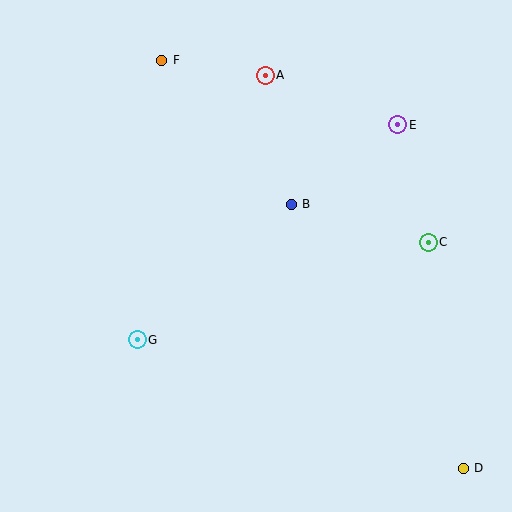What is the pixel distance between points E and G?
The distance between E and G is 338 pixels.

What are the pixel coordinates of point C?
Point C is at (428, 242).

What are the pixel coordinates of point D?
Point D is at (463, 468).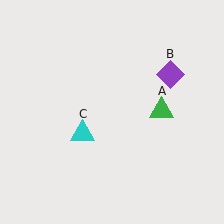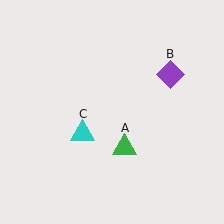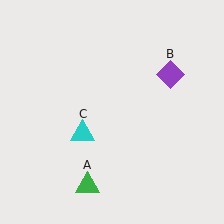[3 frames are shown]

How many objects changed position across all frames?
1 object changed position: green triangle (object A).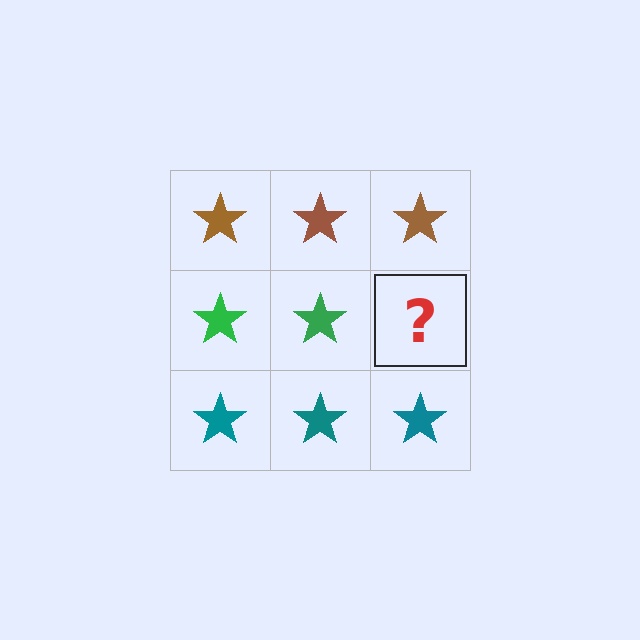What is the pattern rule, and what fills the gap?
The rule is that each row has a consistent color. The gap should be filled with a green star.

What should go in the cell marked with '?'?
The missing cell should contain a green star.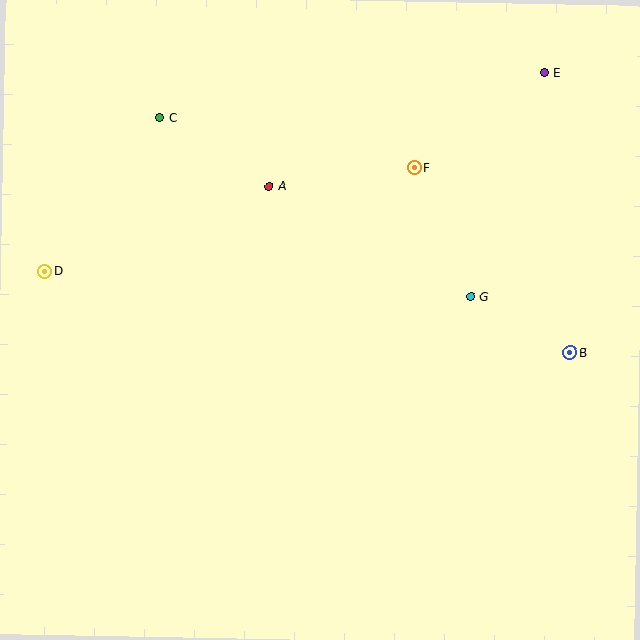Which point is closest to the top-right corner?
Point E is closest to the top-right corner.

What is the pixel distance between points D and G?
The distance between D and G is 426 pixels.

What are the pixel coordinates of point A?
Point A is at (269, 186).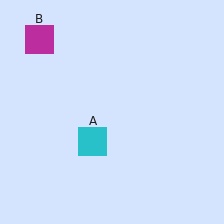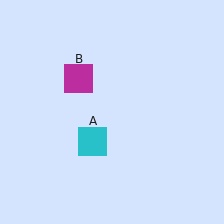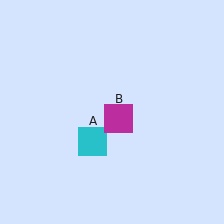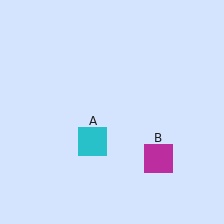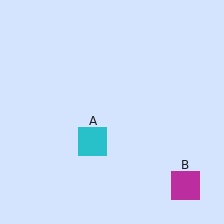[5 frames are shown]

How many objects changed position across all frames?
1 object changed position: magenta square (object B).